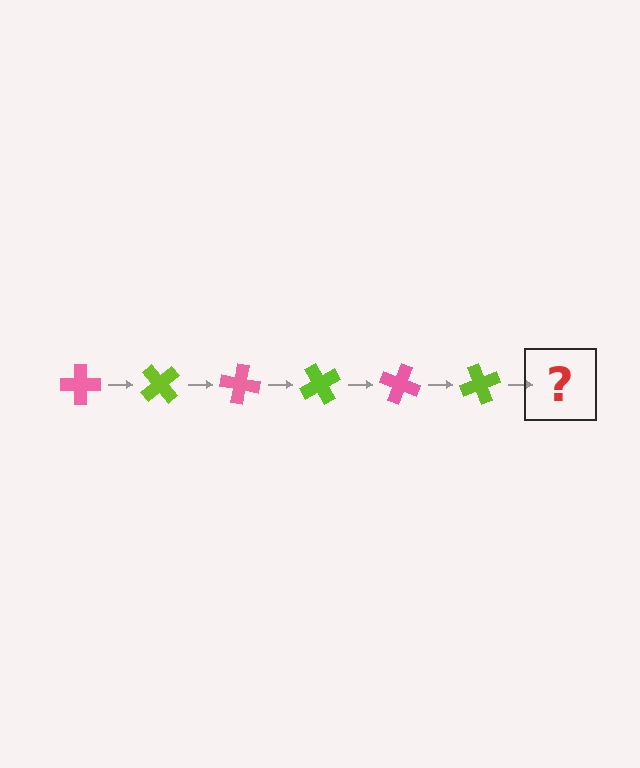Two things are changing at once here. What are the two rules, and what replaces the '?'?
The two rules are that it rotates 50 degrees each step and the color cycles through pink and lime. The '?' should be a pink cross, rotated 300 degrees from the start.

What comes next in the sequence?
The next element should be a pink cross, rotated 300 degrees from the start.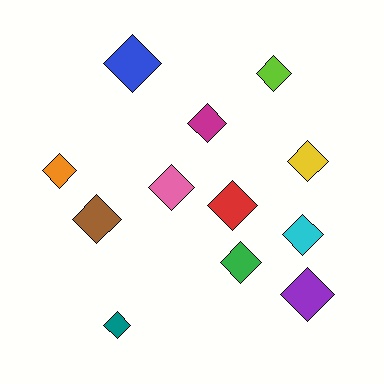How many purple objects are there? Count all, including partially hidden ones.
There is 1 purple object.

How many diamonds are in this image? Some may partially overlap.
There are 12 diamonds.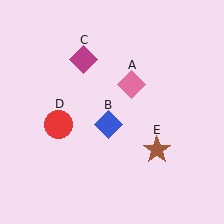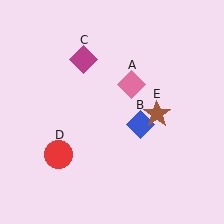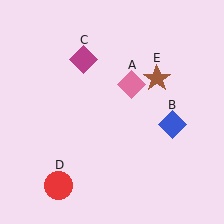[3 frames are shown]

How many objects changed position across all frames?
3 objects changed position: blue diamond (object B), red circle (object D), brown star (object E).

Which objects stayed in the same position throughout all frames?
Pink diamond (object A) and magenta diamond (object C) remained stationary.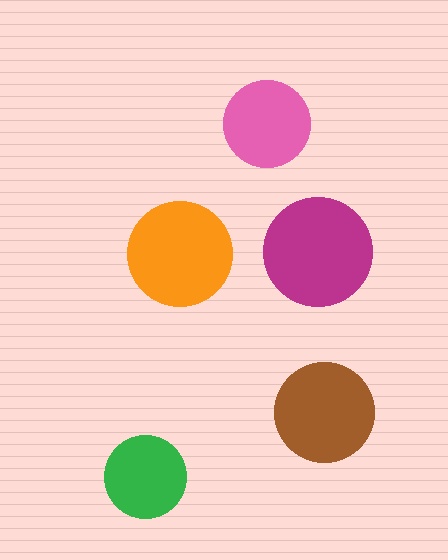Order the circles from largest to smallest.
the magenta one, the orange one, the brown one, the pink one, the green one.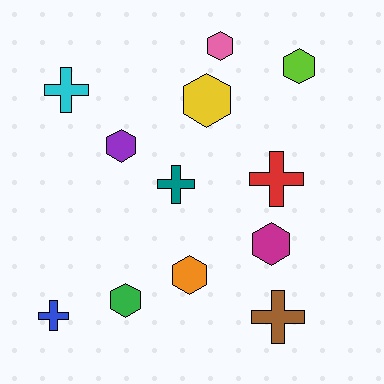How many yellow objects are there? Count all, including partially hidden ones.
There is 1 yellow object.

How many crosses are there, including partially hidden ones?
There are 5 crosses.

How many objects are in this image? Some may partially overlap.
There are 12 objects.